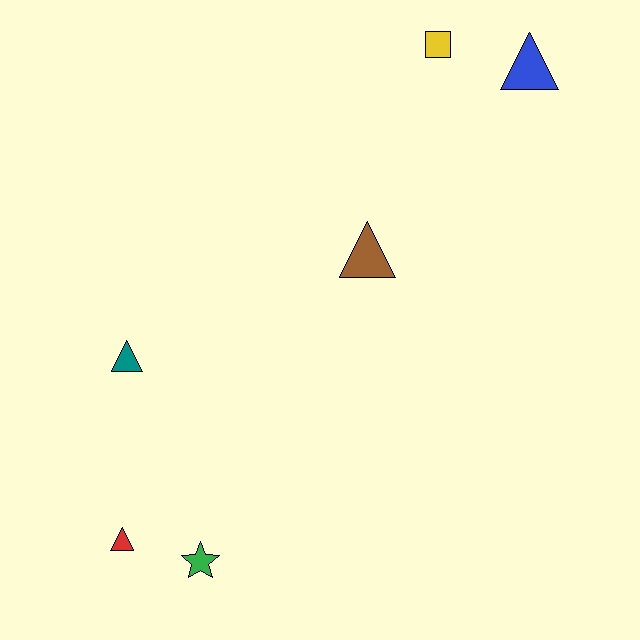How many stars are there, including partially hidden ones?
There is 1 star.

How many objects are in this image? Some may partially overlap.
There are 6 objects.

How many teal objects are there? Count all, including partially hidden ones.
There is 1 teal object.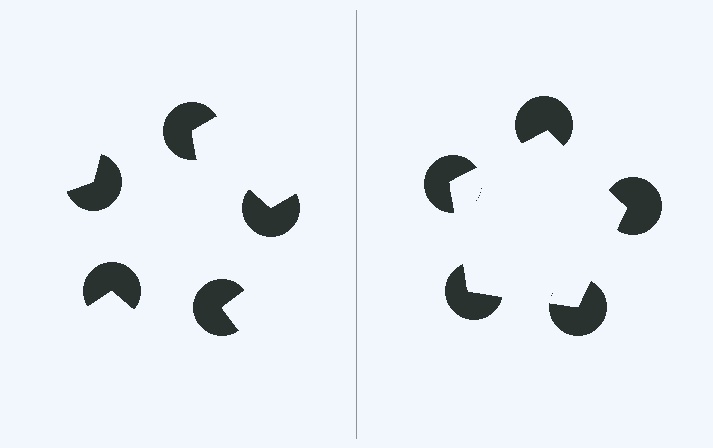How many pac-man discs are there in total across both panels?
10 — 5 on each side.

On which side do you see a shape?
An illusory pentagon appears on the right side. On the left side the wedge cuts are rotated, so no coherent shape forms.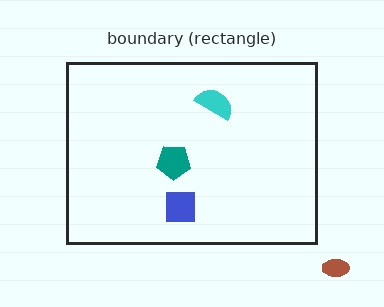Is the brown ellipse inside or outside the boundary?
Outside.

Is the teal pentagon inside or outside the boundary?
Inside.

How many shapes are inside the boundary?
3 inside, 1 outside.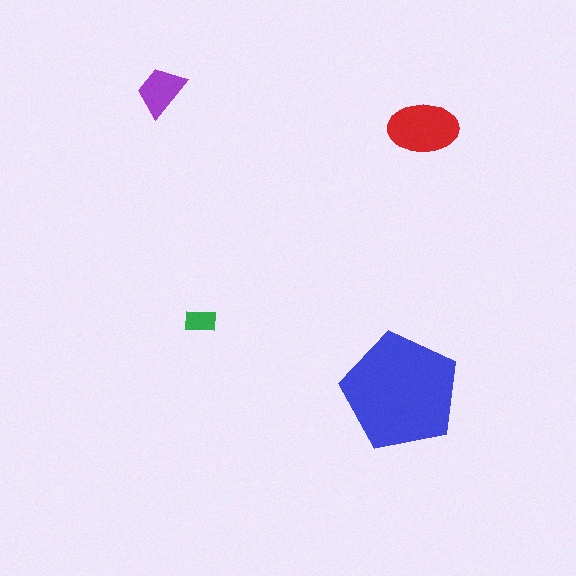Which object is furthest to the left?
The purple trapezoid is leftmost.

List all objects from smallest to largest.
The green rectangle, the purple trapezoid, the red ellipse, the blue pentagon.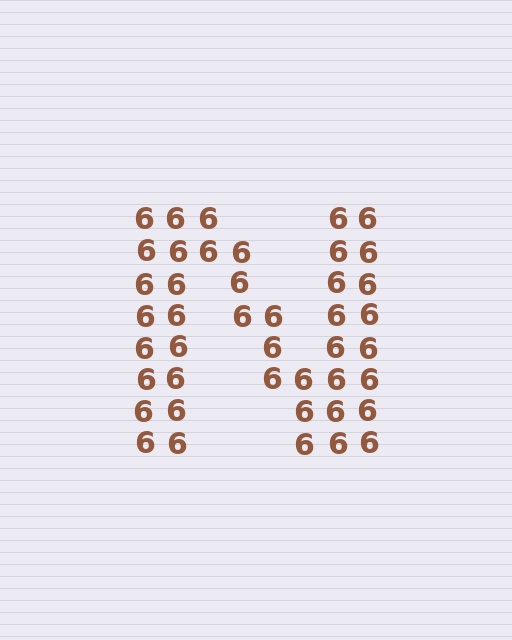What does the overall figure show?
The overall figure shows the letter N.